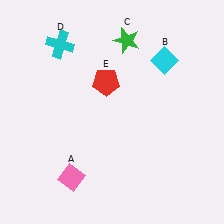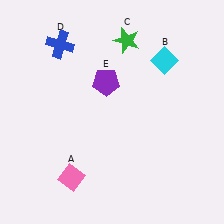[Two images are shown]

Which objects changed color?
D changed from cyan to blue. E changed from red to purple.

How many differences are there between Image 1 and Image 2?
There are 2 differences between the two images.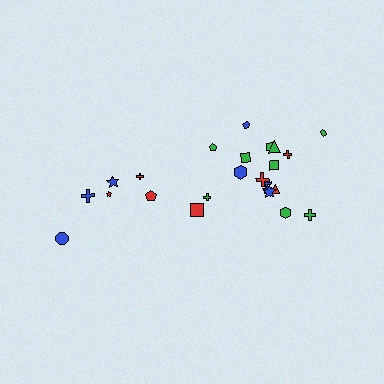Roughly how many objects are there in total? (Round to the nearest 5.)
Roughly 25 objects in total.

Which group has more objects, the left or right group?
The right group.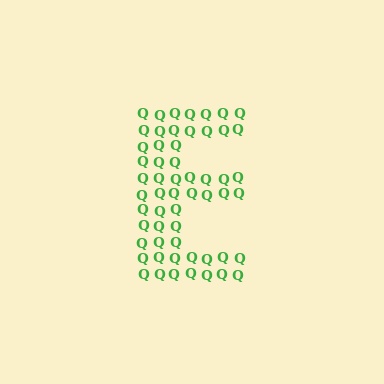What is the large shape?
The large shape is the letter E.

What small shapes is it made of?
It is made of small letter Q's.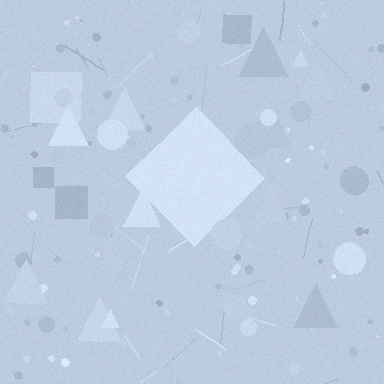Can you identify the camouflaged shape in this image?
The camouflaged shape is a diamond.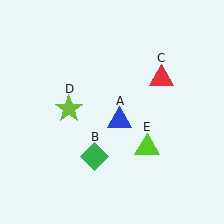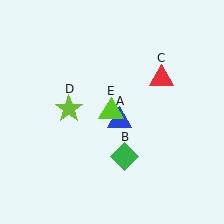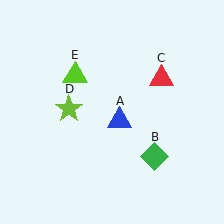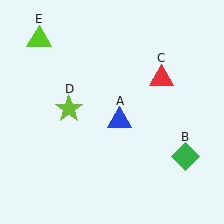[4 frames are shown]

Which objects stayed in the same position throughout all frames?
Blue triangle (object A) and red triangle (object C) and lime star (object D) remained stationary.